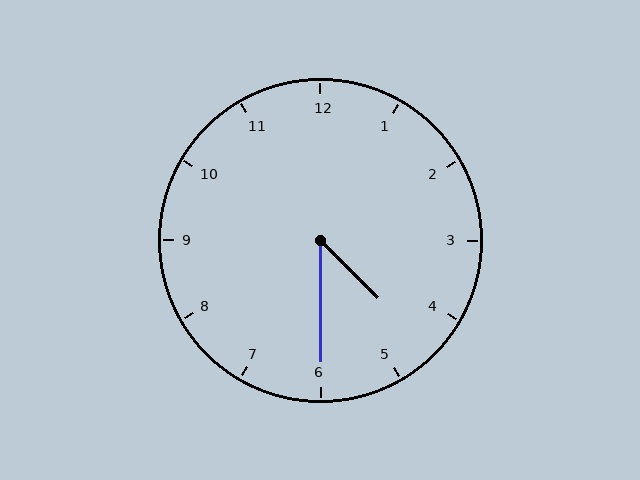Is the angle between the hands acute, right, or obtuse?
It is acute.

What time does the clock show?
4:30.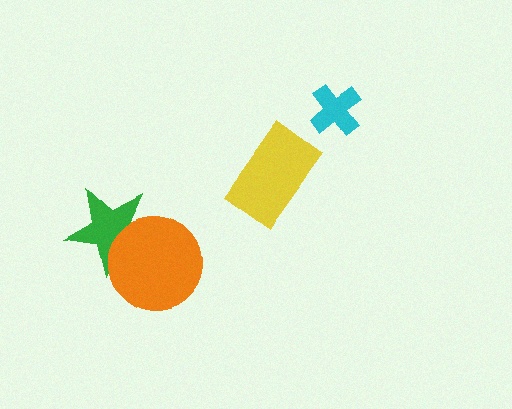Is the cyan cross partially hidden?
No, no other shape covers it.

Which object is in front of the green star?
The orange circle is in front of the green star.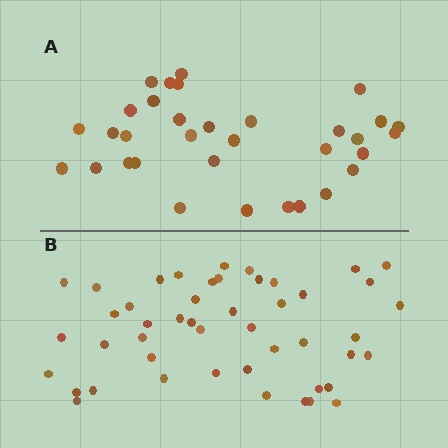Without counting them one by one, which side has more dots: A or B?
Region B (the bottom region) has more dots.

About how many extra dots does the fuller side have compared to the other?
Region B has approximately 15 more dots than region A.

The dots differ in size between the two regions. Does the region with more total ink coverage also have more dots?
No. Region A has more total ink coverage because its dots are larger, but region B actually contains more individual dots. Total area can be misleading — the number of items is what matters here.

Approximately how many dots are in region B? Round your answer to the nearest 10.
About 50 dots. (The exact count is 47, which rounds to 50.)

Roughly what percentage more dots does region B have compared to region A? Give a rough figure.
About 40% more.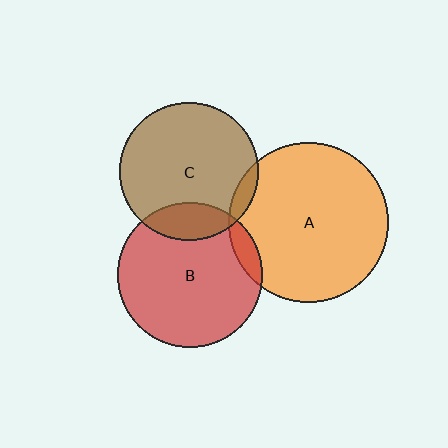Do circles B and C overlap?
Yes.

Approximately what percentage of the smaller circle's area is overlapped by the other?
Approximately 15%.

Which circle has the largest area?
Circle A (orange).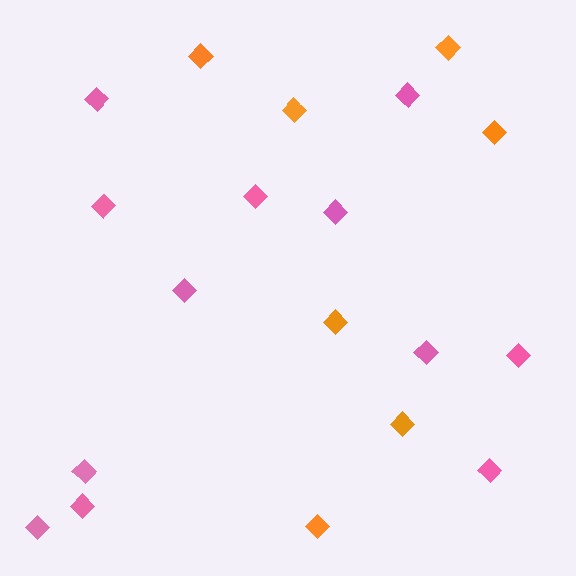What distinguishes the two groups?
There are 2 groups: one group of orange diamonds (7) and one group of pink diamonds (12).